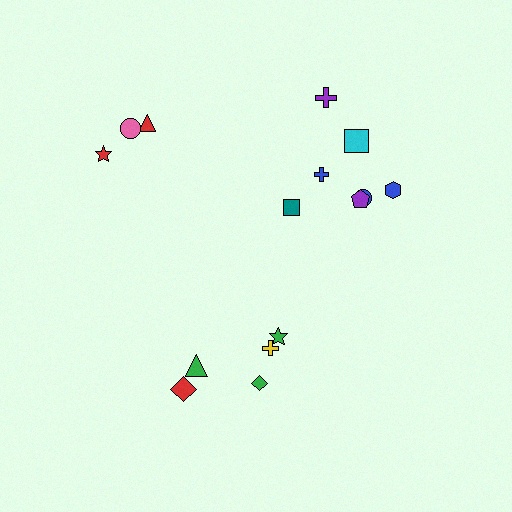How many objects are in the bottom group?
There are 5 objects.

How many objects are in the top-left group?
There are 3 objects.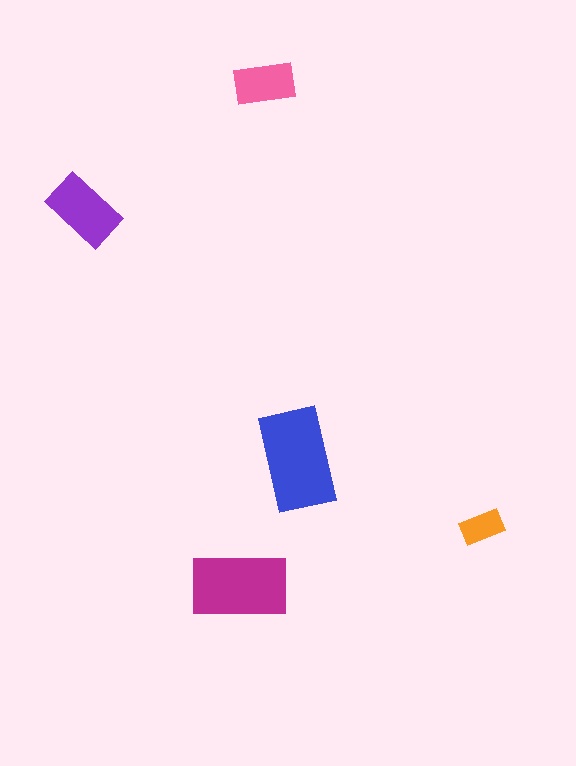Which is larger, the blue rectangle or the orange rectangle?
The blue one.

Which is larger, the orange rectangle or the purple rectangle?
The purple one.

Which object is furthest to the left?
The purple rectangle is leftmost.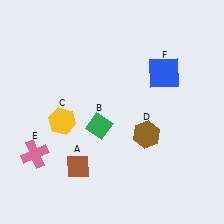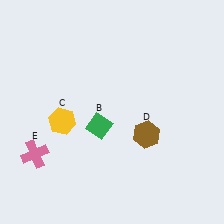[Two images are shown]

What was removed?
The brown diamond (A), the blue square (F) were removed in Image 2.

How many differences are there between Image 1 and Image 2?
There are 2 differences between the two images.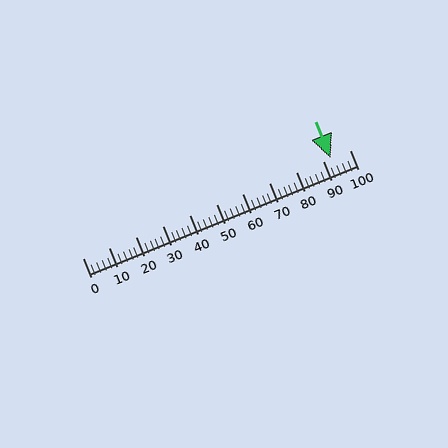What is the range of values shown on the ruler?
The ruler shows values from 0 to 100.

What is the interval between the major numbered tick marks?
The major tick marks are spaced 10 units apart.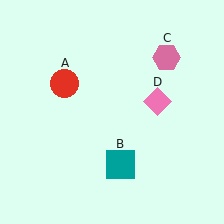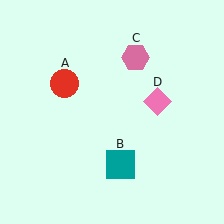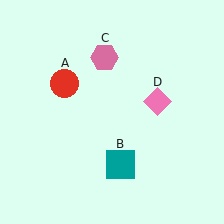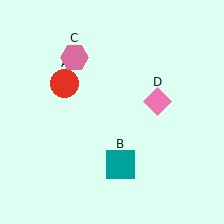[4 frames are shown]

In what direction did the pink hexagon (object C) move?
The pink hexagon (object C) moved left.